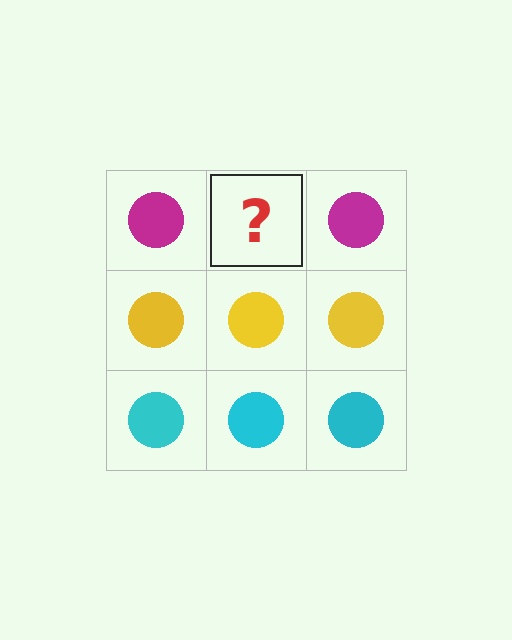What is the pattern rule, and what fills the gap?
The rule is that each row has a consistent color. The gap should be filled with a magenta circle.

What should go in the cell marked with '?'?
The missing cell should contain a magenta circle.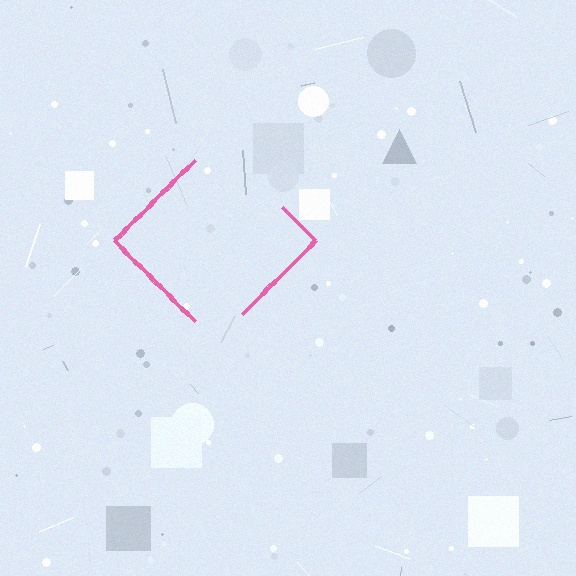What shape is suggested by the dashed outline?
The dashed outline suggests a diamond.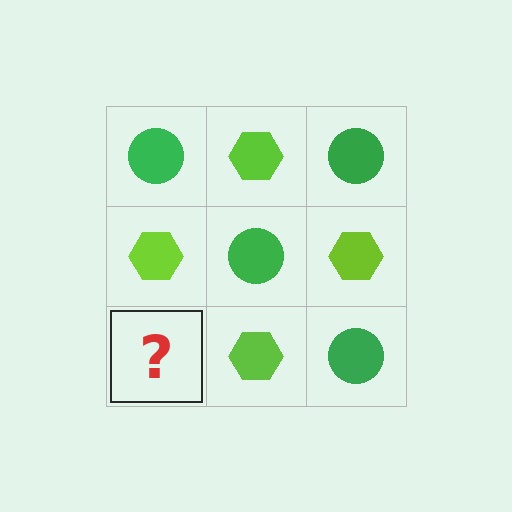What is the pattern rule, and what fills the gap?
The rule is that it alternates green circle and lime hexagon in a checkerboard pattern. The gap should be filled with a green circle.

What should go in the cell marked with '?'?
The missing cell should contain a green circle.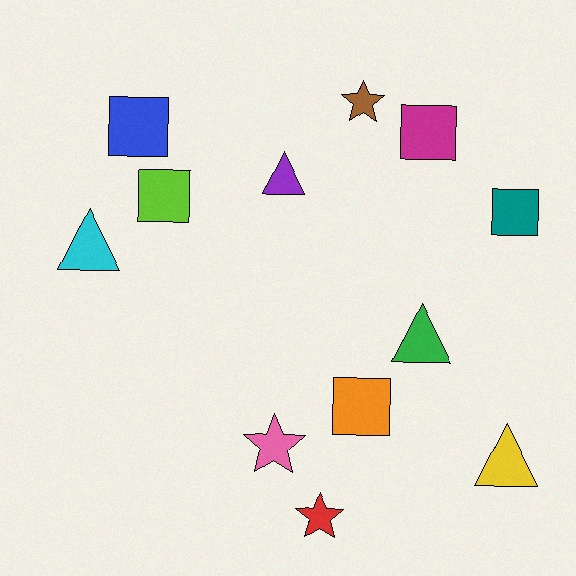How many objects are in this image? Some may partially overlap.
There are 12 objects.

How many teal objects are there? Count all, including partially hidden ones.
There is 1 teal object.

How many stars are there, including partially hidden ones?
There are 3 stars.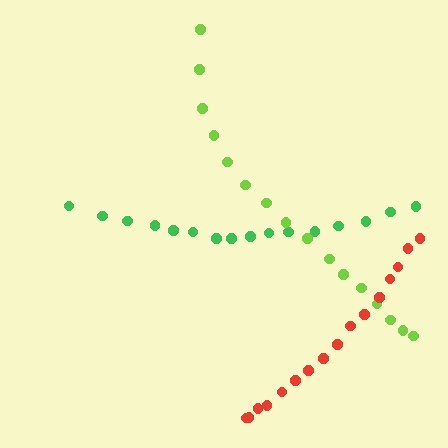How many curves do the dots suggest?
There are 3 distinct paths.